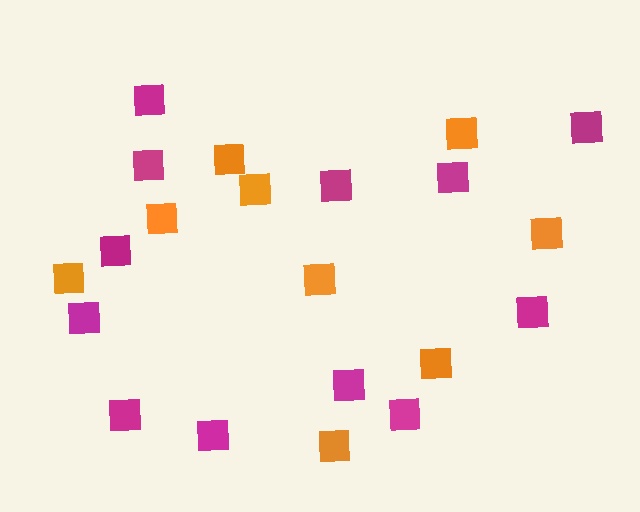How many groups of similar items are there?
There are 2 groups: one group of magenta squares (12) and one group of orange squares (9).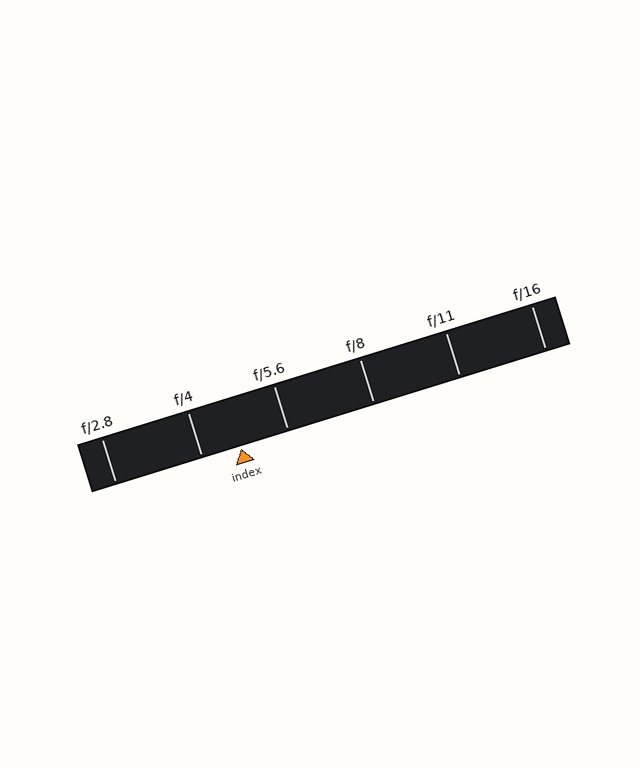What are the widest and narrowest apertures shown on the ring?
The widest aperture shown is f/2.8 and the narrowest is f/16.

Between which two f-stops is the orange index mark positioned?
The index mark is between f/4 and f/5.6.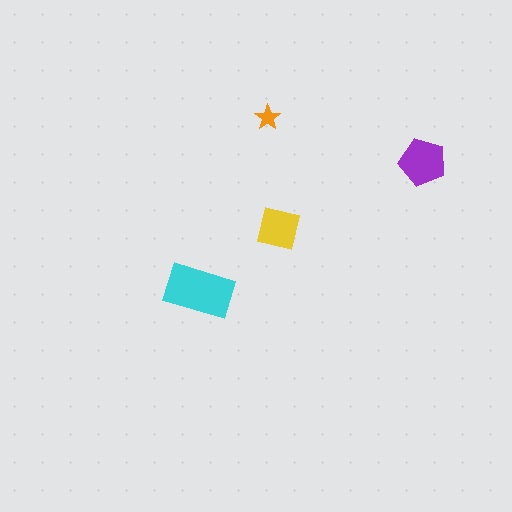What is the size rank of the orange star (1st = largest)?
4th.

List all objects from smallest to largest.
The orange star, the yellow square, the purple pentagon, the cyan rectangle.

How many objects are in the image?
There are 4 objects in the image.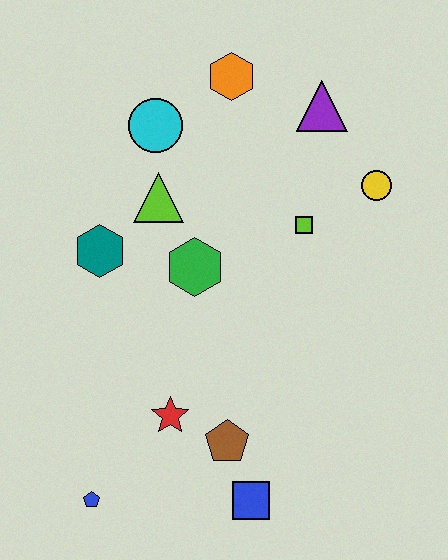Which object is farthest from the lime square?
The blue pentagon is farthest from the lime square.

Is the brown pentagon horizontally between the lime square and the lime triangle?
Yes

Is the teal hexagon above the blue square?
Yes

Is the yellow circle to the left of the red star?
No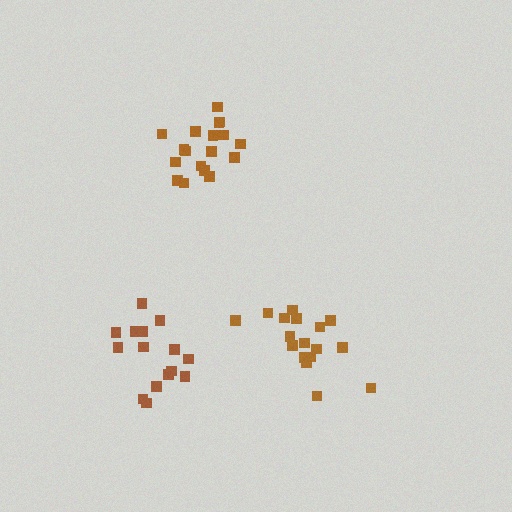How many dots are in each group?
Group 1: 18 dots, Group 2: 17 dots, Group 3: 15 dots (50 total).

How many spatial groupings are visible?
There are 3 spatial groupings.